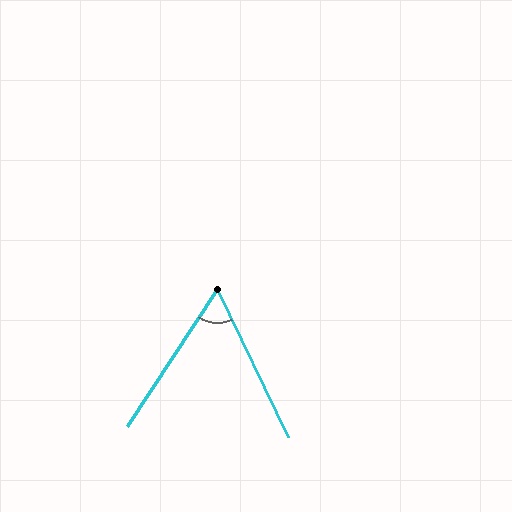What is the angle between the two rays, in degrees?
Approximately 59 degrees.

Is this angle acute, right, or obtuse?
It is acute.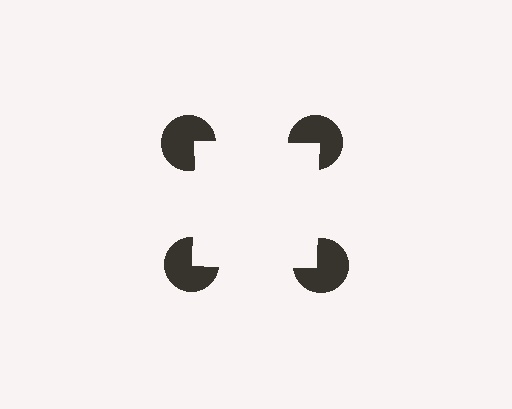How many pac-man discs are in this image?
There are 4 — one at each vertex of the illusory square.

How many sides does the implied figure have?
4 sides.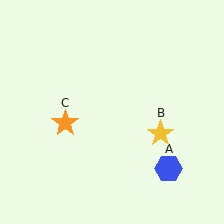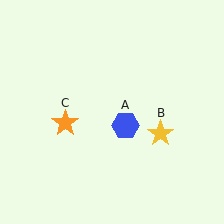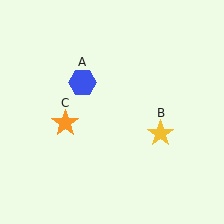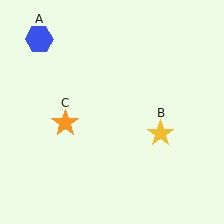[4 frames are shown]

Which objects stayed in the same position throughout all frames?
Yellow star (object B) and orange star (object C) remained stationary.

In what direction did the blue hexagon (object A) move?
The blue hexagon (object A) moved up and to the left.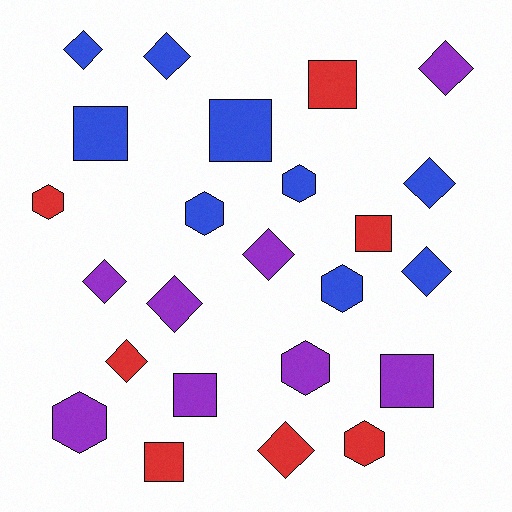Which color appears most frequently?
Blue, with 9 objects.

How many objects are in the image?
There are 24 objects.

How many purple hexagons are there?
There are 2 purple hexagons.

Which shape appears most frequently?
Diamond, with 10 objects.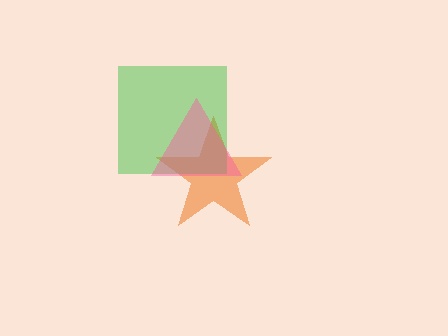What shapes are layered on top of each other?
The layered shapes are: an orange star, a green square, a pink triangle.